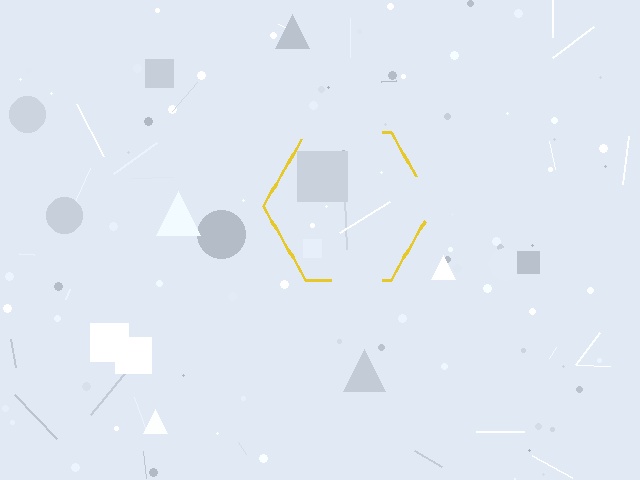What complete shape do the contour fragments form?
The contour fragments form a hexagon.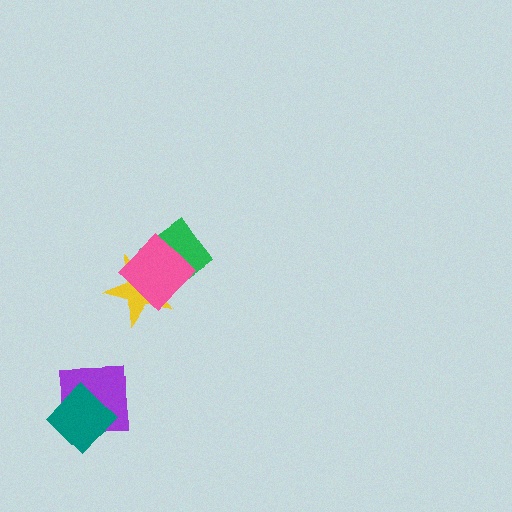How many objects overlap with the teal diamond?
1 object overlaps with the teal diamond.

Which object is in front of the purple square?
The teal diamond is in front of the purple square.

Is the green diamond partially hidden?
Yes, it is partially covered by another shape.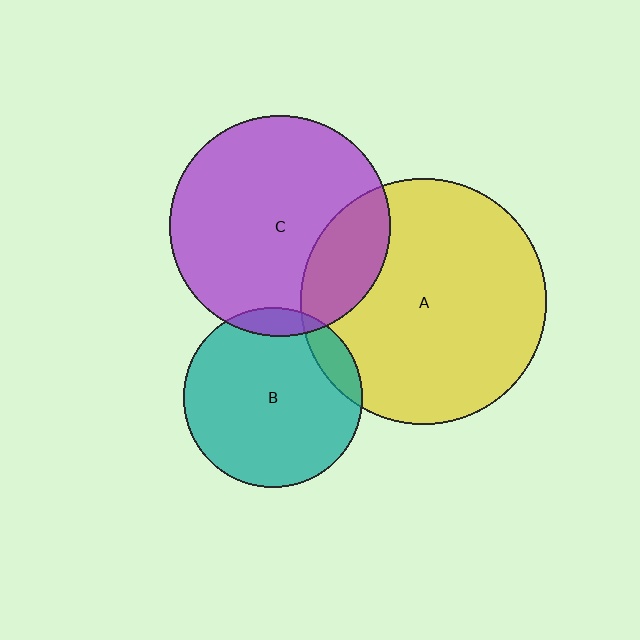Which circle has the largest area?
Circle A (yellow).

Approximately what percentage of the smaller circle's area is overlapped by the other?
Approximately 10%.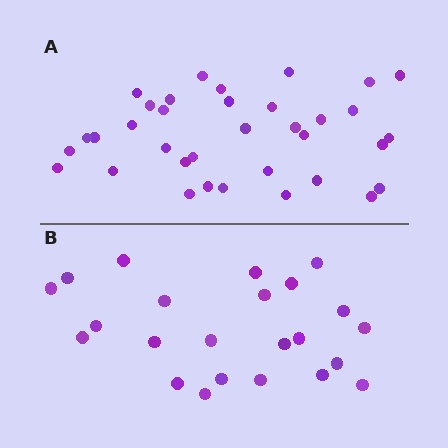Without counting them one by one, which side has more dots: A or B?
Region A (the top region) has more dots.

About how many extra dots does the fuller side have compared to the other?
Region A has roughly 12 or so more dots than region B.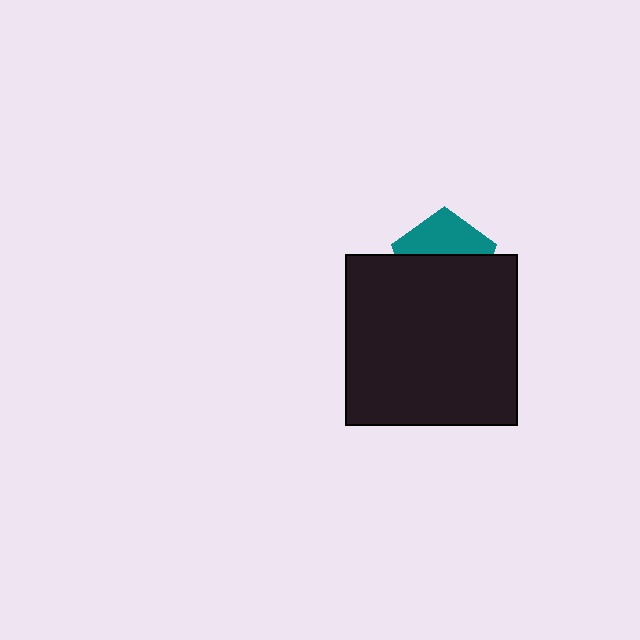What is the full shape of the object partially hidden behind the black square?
The partially hidden object is a teal pentagon.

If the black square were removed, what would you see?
You would see the complete teal pentagon.